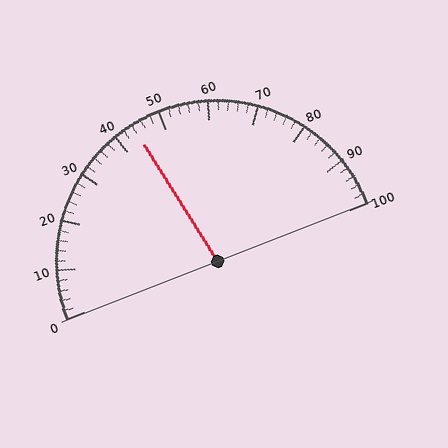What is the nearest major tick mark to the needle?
The nearest major tick mark is 40.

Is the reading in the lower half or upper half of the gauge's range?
The reading is in the lower half of the range (0 to 100).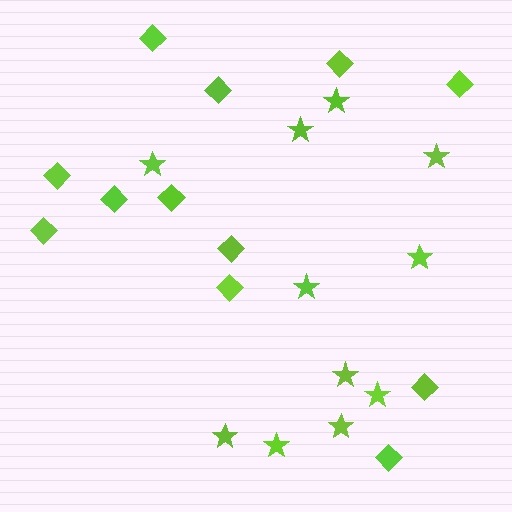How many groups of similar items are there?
There are 2 groups: one group of diamonds (12) and one group of stars (11).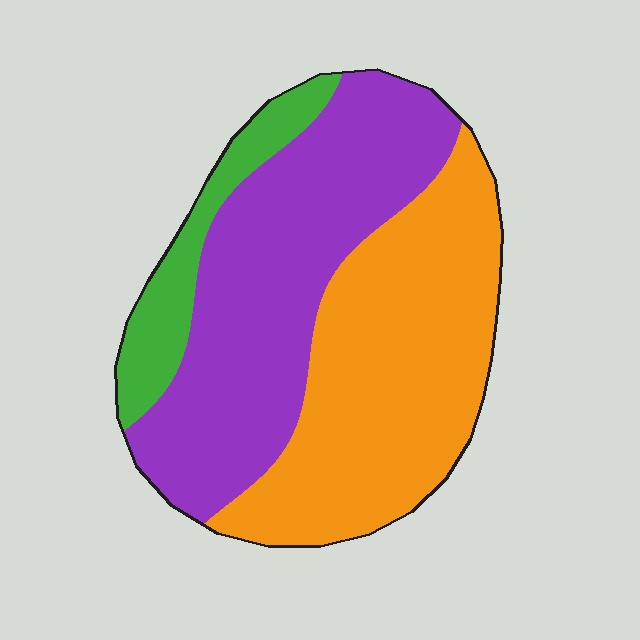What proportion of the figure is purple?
Purple covers about 45% of the figure.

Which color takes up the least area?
Green, at roughly 10%.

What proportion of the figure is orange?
Orange takes up about two fifths (2/5) of the figure.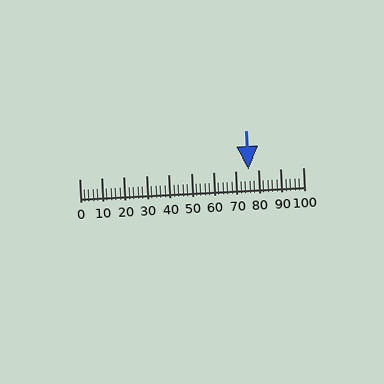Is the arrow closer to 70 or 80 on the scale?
The arrow is closer to 80.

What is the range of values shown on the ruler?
The ruler shows values from 0 to 100.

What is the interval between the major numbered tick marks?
The major tick marks are spaced 10 units apart.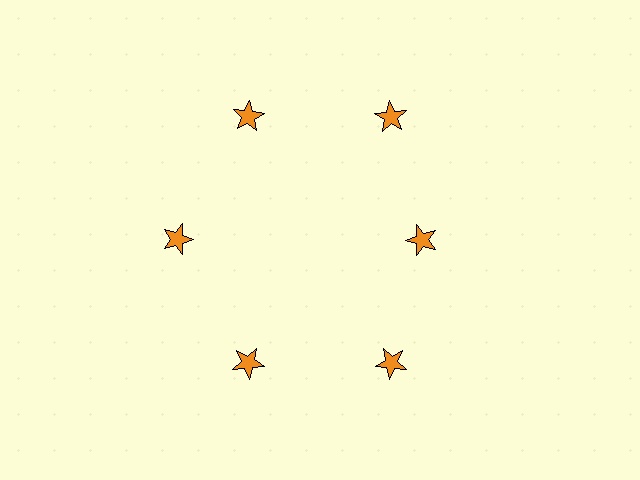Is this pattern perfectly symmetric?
No. The 6 orange stars are arranged in a ring, but one element near the 3 o'clock position is pulled inward toward the center, breaking the 6-fold rotational symmetry.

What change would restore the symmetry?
The symmetry would be restored by moving it outward, back onto the ring so that all 6 stars sit at equal angles and equal distance from the center.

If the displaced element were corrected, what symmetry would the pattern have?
It would have 6-fold rotational symmetry — the pattern would map onto itself every 60 degrees.